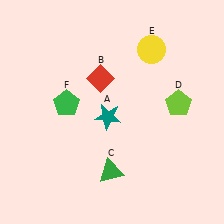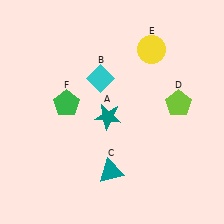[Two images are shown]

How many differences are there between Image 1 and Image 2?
There are 2 differences between the two images.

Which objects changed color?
B changed from red to cyan. C changed from green to teal.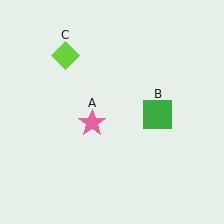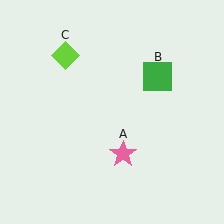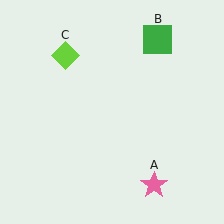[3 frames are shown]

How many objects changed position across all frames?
2 objects changed position: pink star (object A), green square (object B).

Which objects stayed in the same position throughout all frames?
Lime diamond (object C) remained stationary.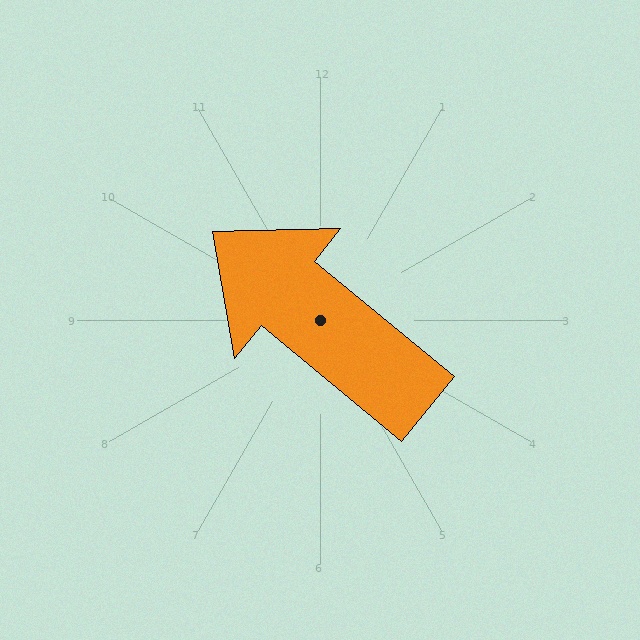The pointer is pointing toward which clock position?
Roughly 10 o'clock.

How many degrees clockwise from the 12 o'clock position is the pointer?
Approximately 309 degrees.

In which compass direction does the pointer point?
Northwest.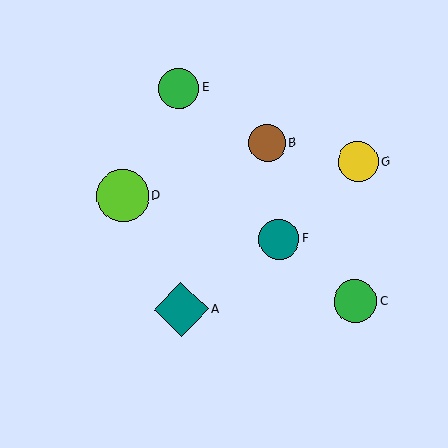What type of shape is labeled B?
Shape B is a brown circle.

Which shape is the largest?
The teal diamond (labeled A) is the largest.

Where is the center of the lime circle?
The center of the lime circle is at (122, 196).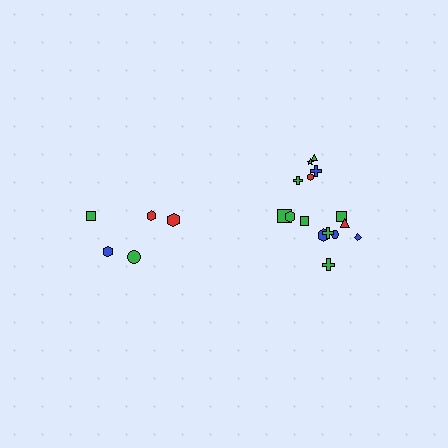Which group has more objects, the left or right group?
The right group.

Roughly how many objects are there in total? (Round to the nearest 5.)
Roughly 20 objects in total.